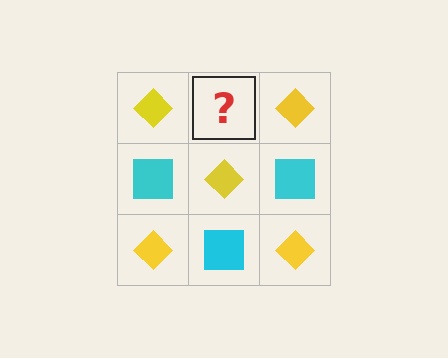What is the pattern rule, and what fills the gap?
The rule is that it alternates yellow diamond and cyan square in a checkerboard pattern. The gap should be filled with a cyan square.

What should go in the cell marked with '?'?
The missing cell should contain a cyan square.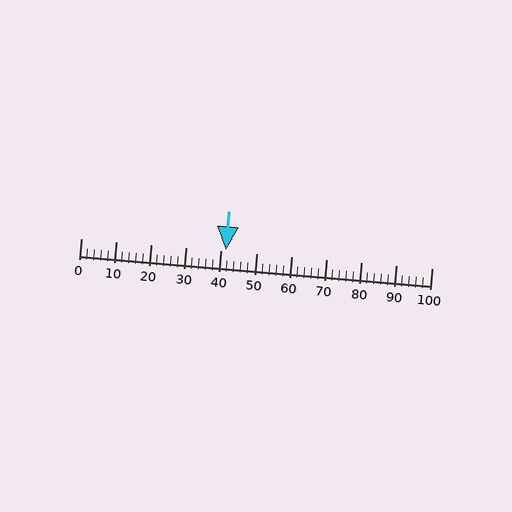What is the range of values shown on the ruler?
The ruler shows values from 0 to 100.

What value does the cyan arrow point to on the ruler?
The cyan arrow points to approximately 41.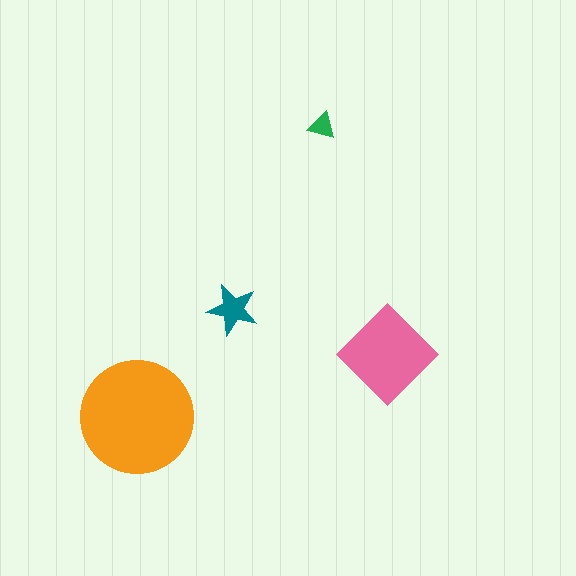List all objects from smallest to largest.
The green triangle, the teal star, the pink diamond, the orange circle.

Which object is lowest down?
The orange circle is bottommost.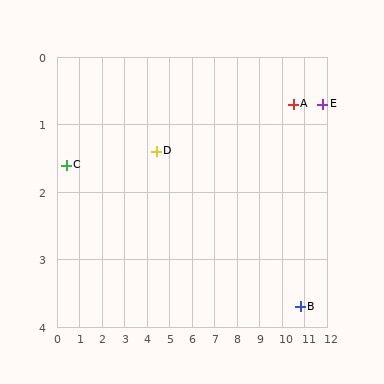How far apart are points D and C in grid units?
Points D and C are about 4.0 grid units apart.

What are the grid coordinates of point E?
Point E is at approximately (11.8, 0.7).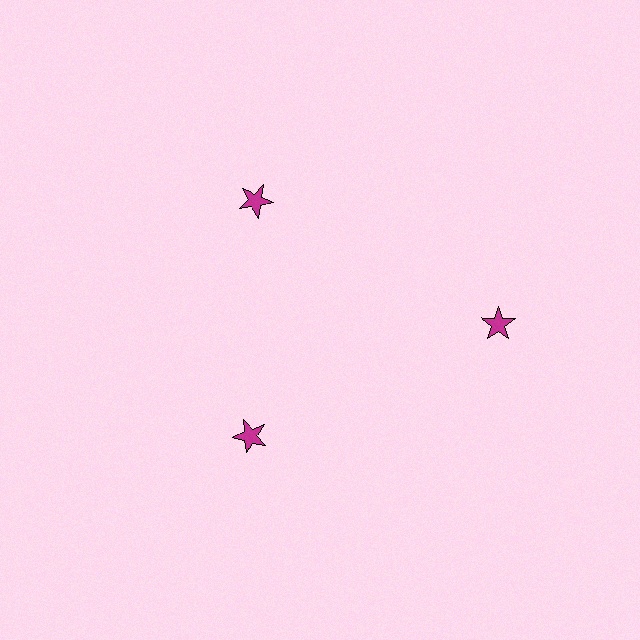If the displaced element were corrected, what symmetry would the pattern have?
It would have 3-fold rotational symmetry — the pattern would map onto itself every 120 degrees.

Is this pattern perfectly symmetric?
No. The 3 magenta stars are arranged in a ring, but one element near the 3 o'clock position is pushed outward from the center, breaking the 3-fold rotational symmetry.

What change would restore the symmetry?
The symmetry would be restored by moving it inward, back onto the ring so that all 3 stars sit at equal angles and equal distance from the center.